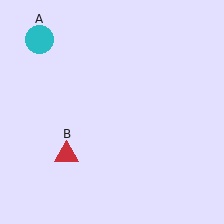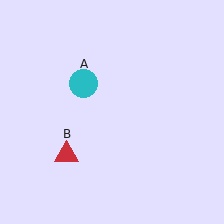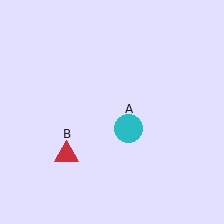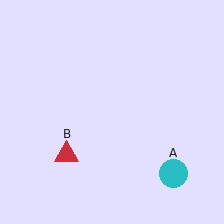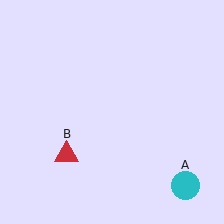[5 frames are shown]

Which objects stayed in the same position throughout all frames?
Red triangle (object B) remained stationary.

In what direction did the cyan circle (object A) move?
The cyan circle (object A) moved down and to the right.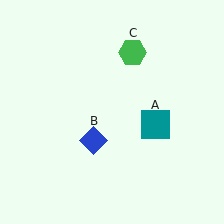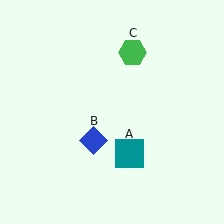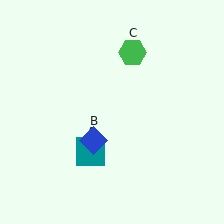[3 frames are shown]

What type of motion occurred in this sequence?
The teal square (object A) rotated clockwise around the center of the scene.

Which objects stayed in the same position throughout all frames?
Blue diamond (object B) and green hexagon (object C) remained stationary.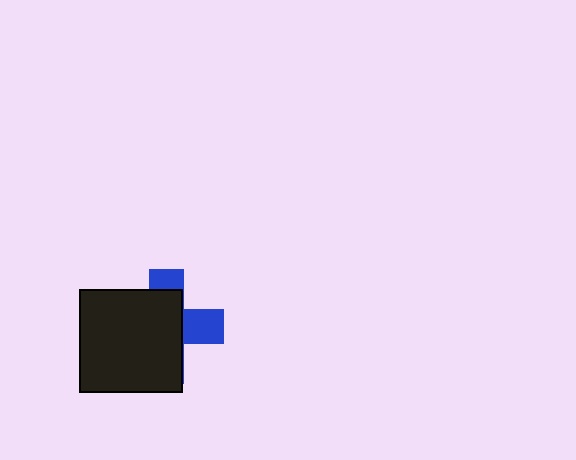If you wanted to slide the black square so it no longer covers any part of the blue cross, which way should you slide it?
Slide it left — that is the most direct way to separate the two shapes.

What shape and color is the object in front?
The object in front is a black square.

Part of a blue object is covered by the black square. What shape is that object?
It is a cross.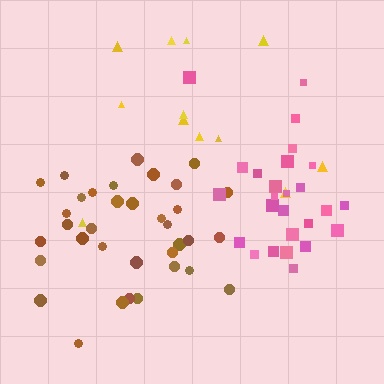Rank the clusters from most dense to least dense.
pink, brown, yellow.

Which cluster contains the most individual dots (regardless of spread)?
Brown (35).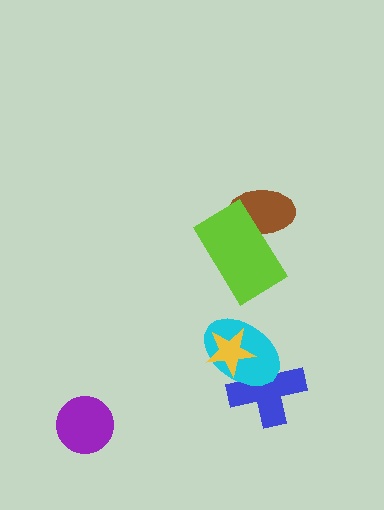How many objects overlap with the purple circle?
0 objects overlap with the purple circle.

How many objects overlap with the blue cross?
2 objects overlap with the blue cross.